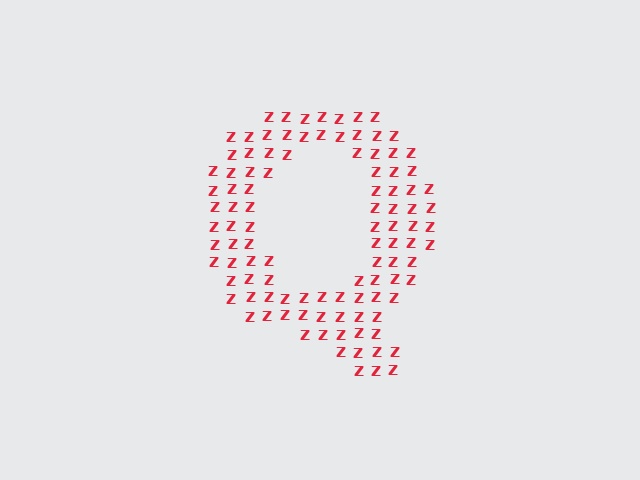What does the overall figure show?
The overall figure shows the letter Q.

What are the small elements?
The small elements are letter Z's.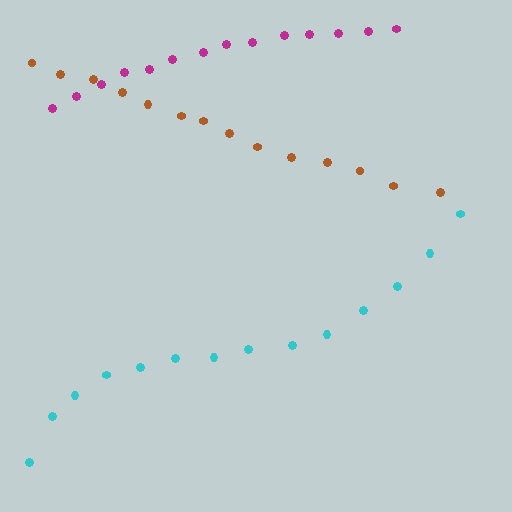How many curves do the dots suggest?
There are 3 distinct paths.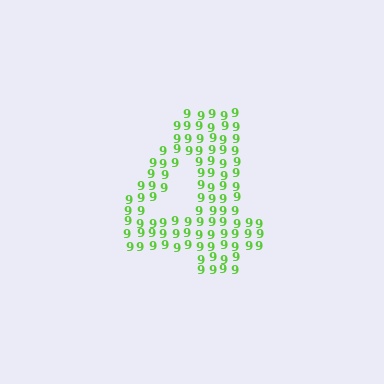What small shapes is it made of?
It is made of small digit 9's.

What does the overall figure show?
The overall figure shows the digit 4.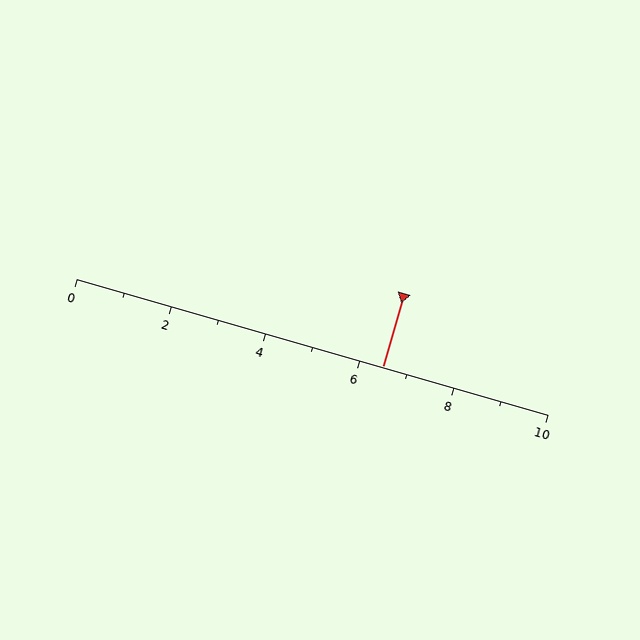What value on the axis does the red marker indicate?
The marker indicates approximately 6.5.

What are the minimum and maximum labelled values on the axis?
The axis runs from 0 to 10.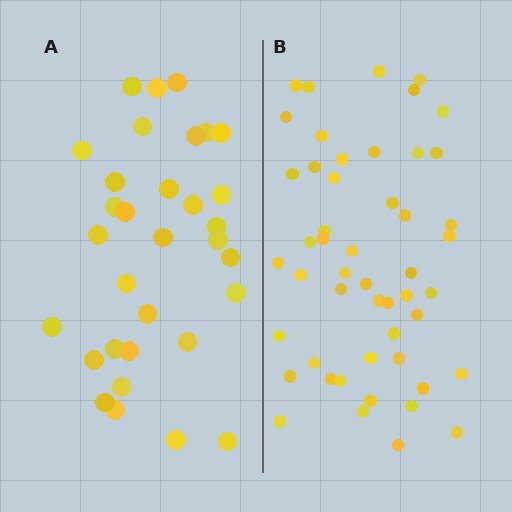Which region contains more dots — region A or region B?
Region B (the right region) has more dots.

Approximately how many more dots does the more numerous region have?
Region B has approximately 20 more dots than region A.